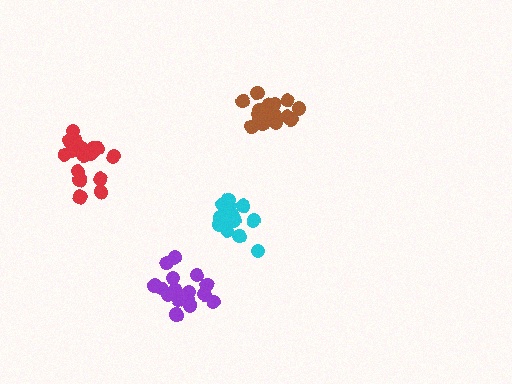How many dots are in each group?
Group 1: 17 dots, Group 2: 17 dots, Group 3: 19 dots, Group 4: 16 dots (69 total).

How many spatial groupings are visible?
There are 4 spatial groupings.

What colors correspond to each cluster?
The clusters are colored: red, brown, purple, cyan.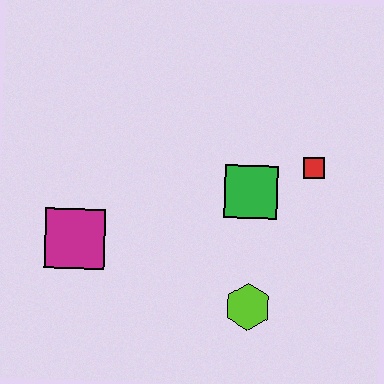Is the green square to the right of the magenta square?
Yes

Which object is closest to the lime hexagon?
The green square is closest to the lime hexagon.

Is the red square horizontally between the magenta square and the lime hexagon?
No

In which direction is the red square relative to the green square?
The red square is to the right of the green square.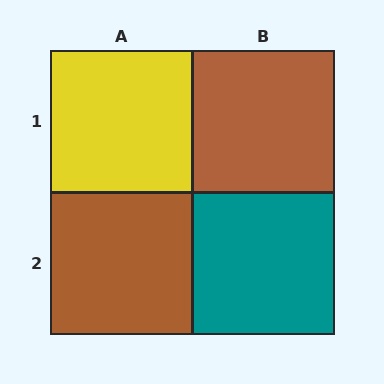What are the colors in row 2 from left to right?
Brown, teal.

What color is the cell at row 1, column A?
Yellow.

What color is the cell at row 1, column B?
Brown.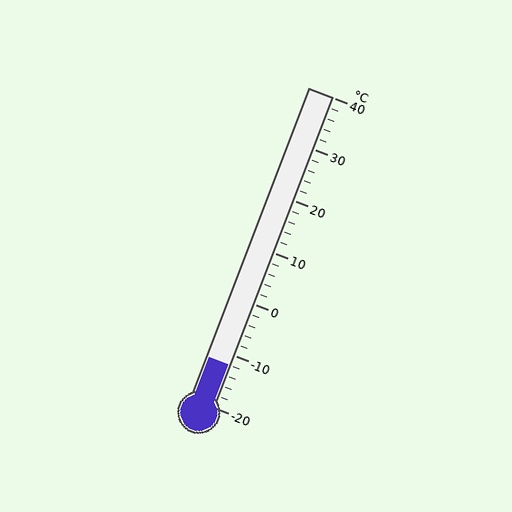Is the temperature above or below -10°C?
The temperature is below -10°C.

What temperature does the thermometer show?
The thermometer shows approximately -12°C.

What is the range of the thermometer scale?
The thermometer scale ranges from -20°C to 40°C.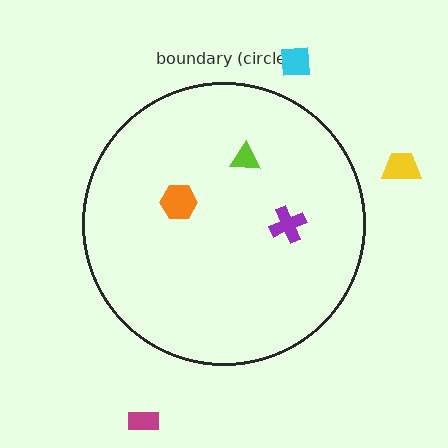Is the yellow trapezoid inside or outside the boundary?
Outside.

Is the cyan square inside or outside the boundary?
Outside.